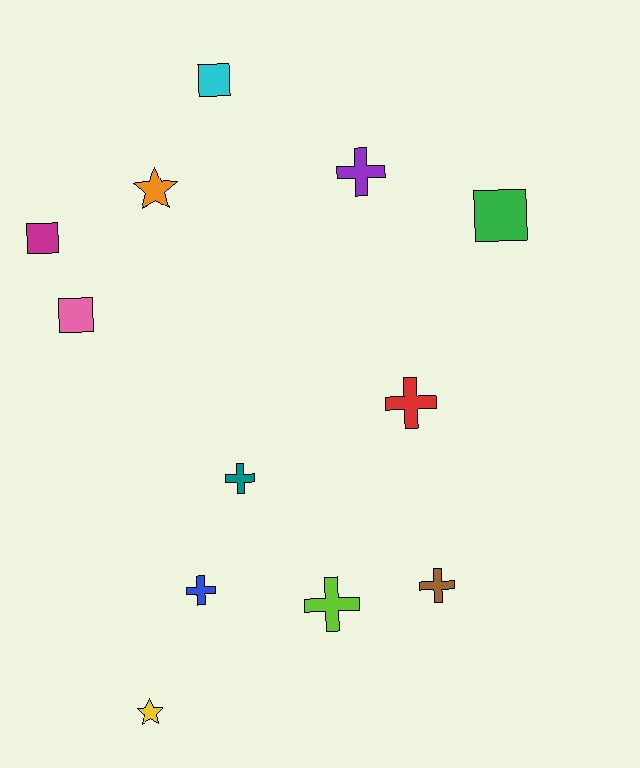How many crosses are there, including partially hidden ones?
There are 6 crosses.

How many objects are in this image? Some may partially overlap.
There are 12 objects.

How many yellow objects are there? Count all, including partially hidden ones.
There is 1 yellow object.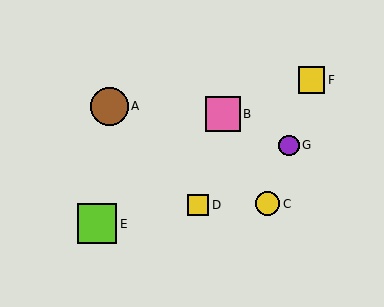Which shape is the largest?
The lime square (labeled E) is the largest.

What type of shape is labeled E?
Shape E is a lime square.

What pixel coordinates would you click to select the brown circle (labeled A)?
Click at (110, 106) to select the brown circle A.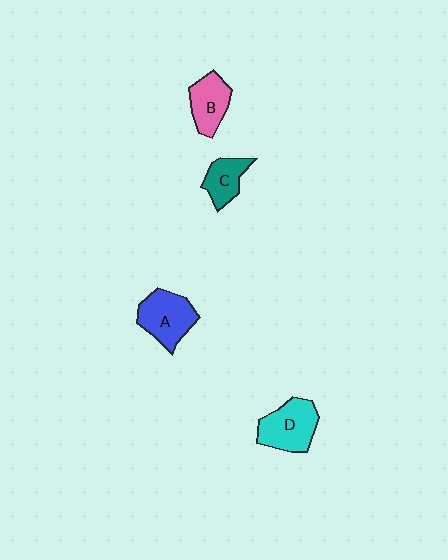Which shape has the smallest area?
Shape C (teal).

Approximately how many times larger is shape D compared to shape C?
Approximately 1.5 times.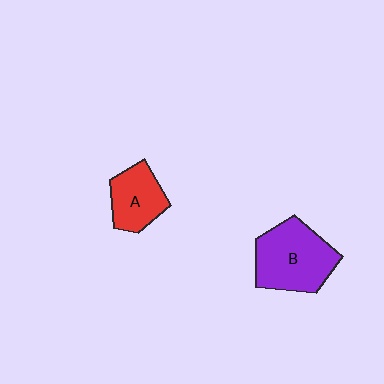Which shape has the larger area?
Shape B (purple).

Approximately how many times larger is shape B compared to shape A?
Approximately 1.6 times.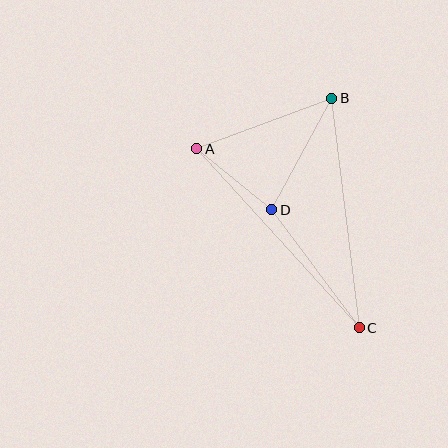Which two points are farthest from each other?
Points A and C are farthest from each other.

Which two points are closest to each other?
Points A and D are closest to each other.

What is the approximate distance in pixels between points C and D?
The distance between C and D is approximately 147 pixels.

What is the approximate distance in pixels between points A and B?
The distance between A and B is approximately 144 pixels.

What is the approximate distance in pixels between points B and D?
The distance between B and D is approximately 126 pixels.